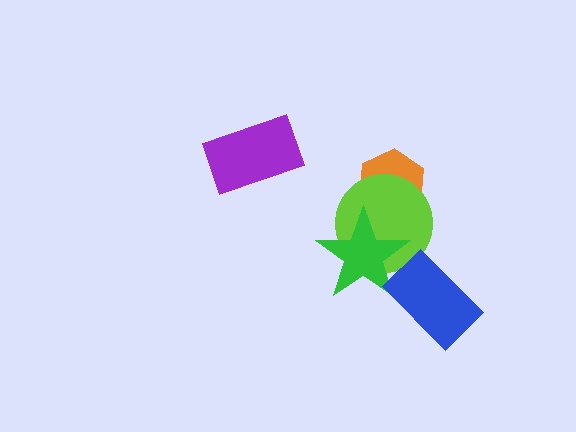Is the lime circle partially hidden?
Yes, it is partially covered by another shape.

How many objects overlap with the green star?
2 objects overlap with the green star.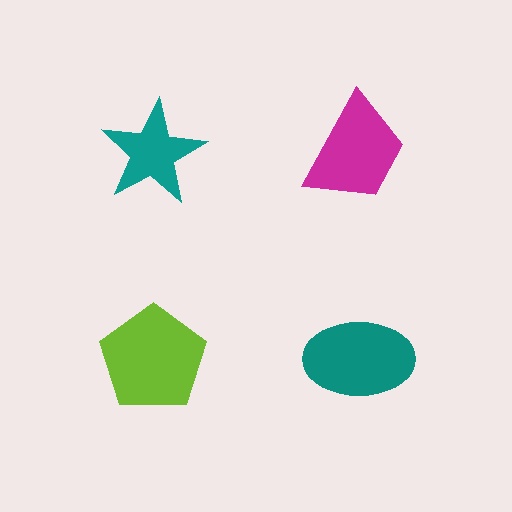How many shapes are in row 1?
2 shapes.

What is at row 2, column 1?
A lime pentagon.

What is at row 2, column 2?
A teal ellipse.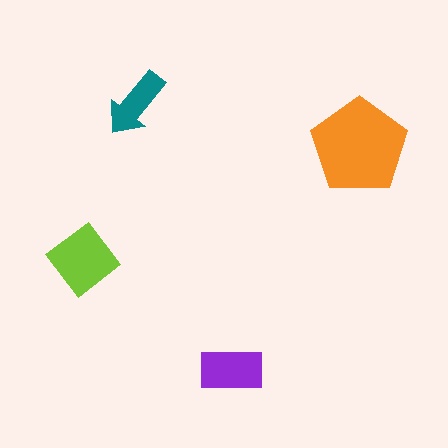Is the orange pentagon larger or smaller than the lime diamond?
Larger.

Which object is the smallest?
The teal arrow.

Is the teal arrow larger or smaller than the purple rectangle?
Smaller.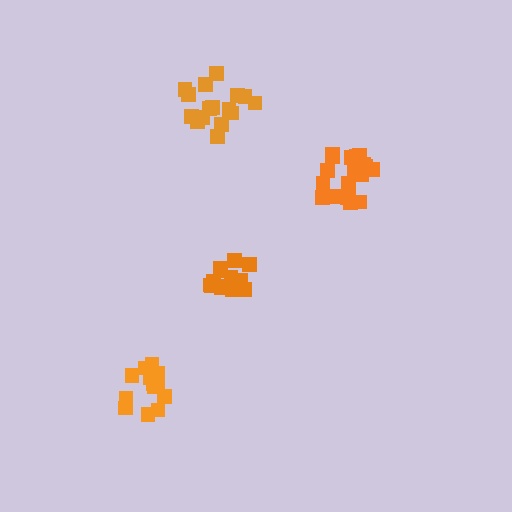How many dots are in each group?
Group 1: 17 dots, Group 2: 20 dots, Group 3: 17 dots, Group 4: 15 dots (69 total).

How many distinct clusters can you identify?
There are 4 distinct clusters.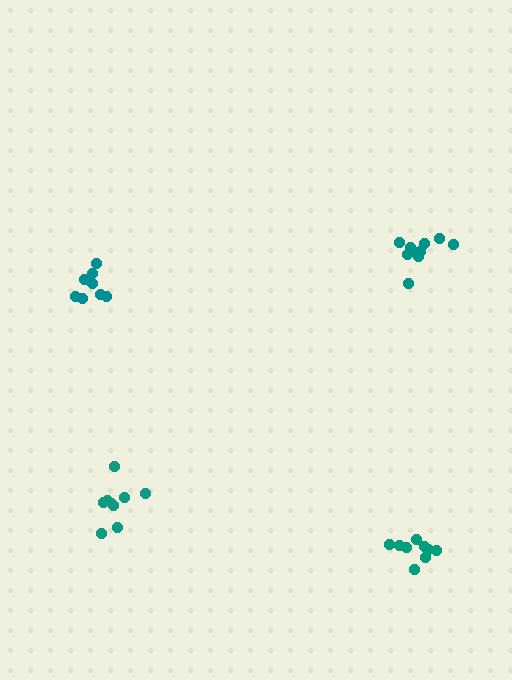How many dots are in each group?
Group 1: 9 dots, Group 2: 9 dots, Group 3: 11 dots, Group 4: 8 dots (37 total).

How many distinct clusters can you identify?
There are 4 distinct clusters.